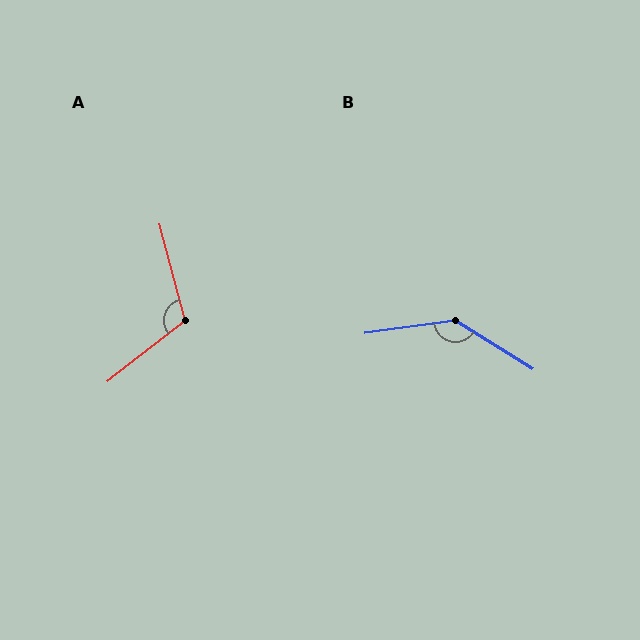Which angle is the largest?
B, at approximately 140 degrees.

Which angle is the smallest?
A, at approximately 113 degrees.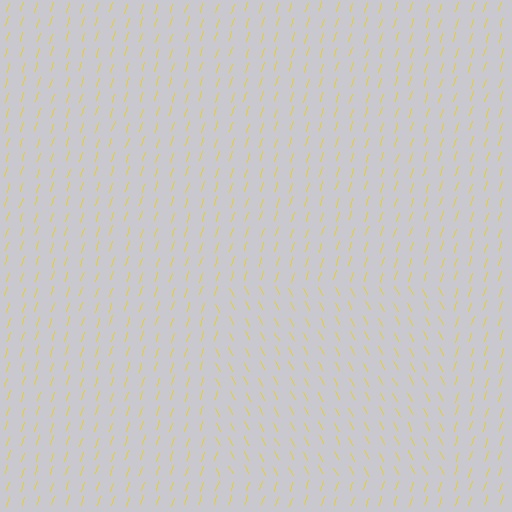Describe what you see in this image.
The image is filled with small yellow line segments. A rectangle region in the image has lines oriented differently from the surrounding lines, creating a visible texture boundary.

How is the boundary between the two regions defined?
The boundary is defined purely by a change in line orientation (approximately 45 degrees difference). All lines are the same color and thickness.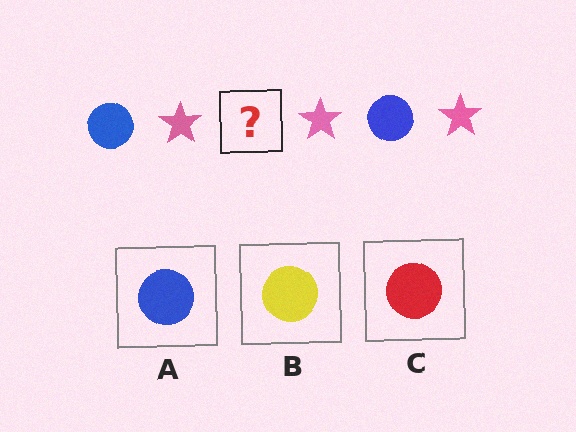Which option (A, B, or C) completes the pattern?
A.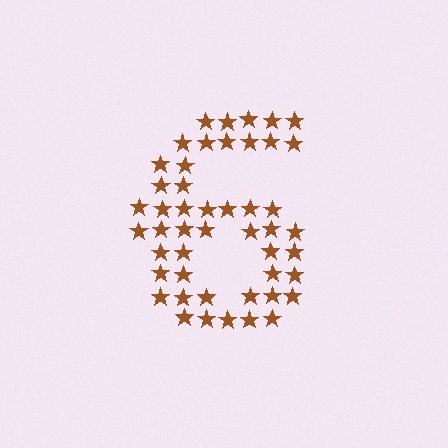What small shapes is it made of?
It is made of small stars.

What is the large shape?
The large shape is the digit 6.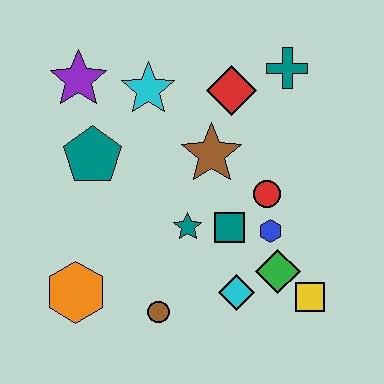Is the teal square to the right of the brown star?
Yes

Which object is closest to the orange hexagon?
The brown circle is closest to the orange hexagon.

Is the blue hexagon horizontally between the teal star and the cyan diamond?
No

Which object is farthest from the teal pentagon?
The yellow square is farthest from the teal pentagon.